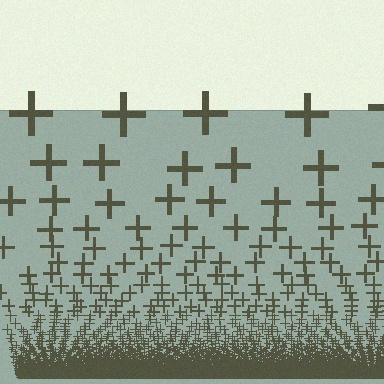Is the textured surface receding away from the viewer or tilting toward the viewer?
The surface appears to tilt toward the viewer. Texture elements get larger and sparser toward the top.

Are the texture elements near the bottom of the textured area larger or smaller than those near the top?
Smaller. The gradient is inverted — elements near the bottom are smaller and denser.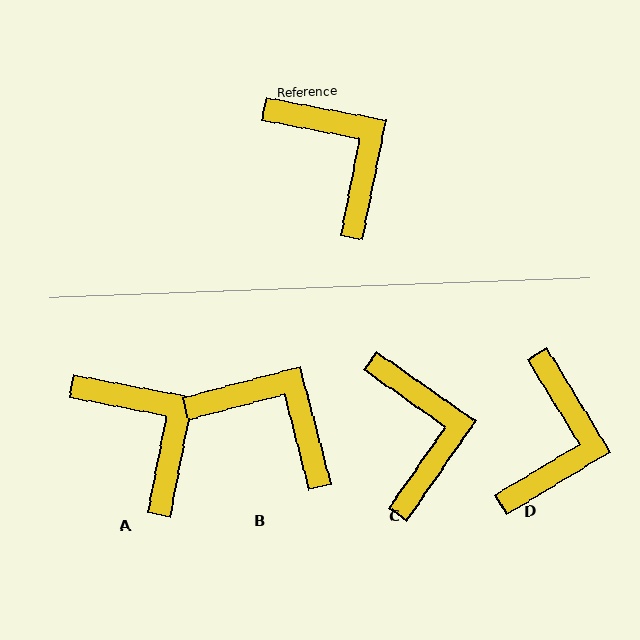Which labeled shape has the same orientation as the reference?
A.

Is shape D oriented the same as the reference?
No, it is off by about 48 degrees.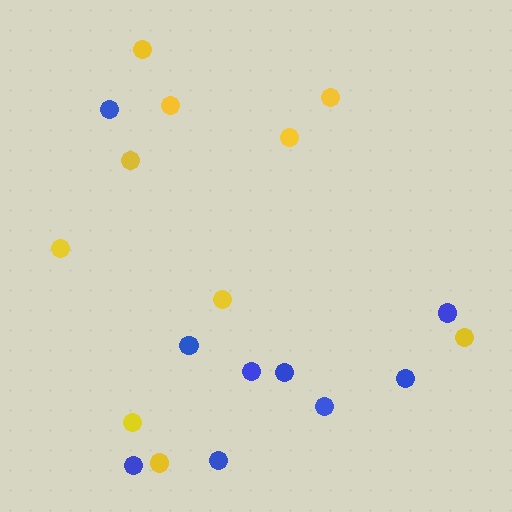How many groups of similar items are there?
There are 2 groups: one group of blue circles (9) and one group of yellow circles (10).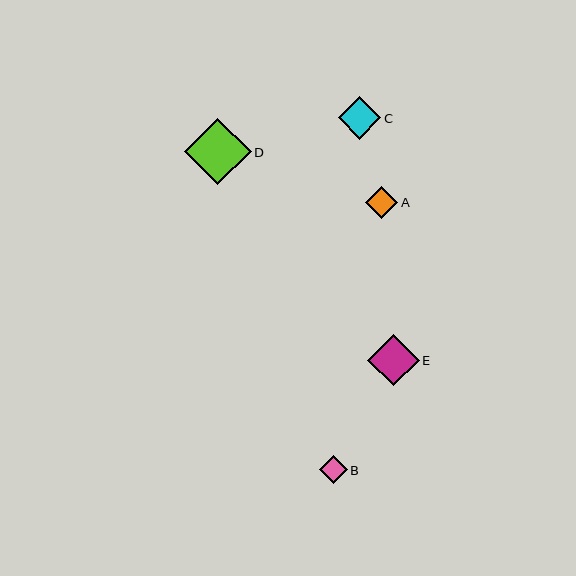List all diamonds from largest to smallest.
From largest to smallest: D, E, C, A, B.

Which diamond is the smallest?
Diamond B is the smallest with a size of approximately 27 pixels.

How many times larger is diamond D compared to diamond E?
Diamond D is approximately 1.3 times the size of diamond E.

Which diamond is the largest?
Diamond D is the largest with a size of approximately 67 pixels.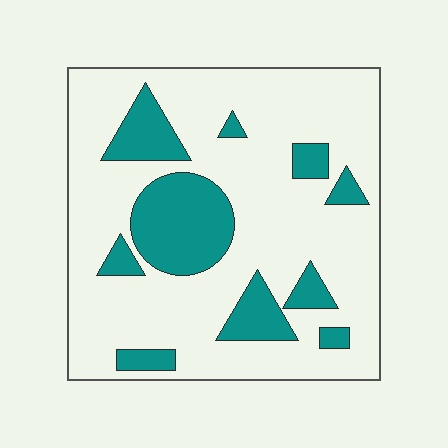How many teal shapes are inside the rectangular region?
10.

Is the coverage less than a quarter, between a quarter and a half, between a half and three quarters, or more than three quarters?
Less than a quarter.